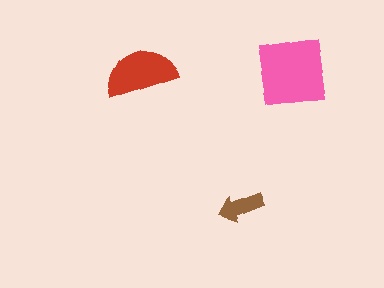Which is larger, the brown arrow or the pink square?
The pink square.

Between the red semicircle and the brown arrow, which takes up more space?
The red semicircle.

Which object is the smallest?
The brown arrow.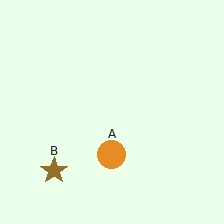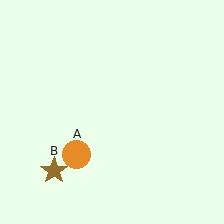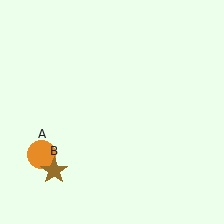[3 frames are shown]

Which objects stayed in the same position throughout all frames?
Brown star (object B) remained stationary.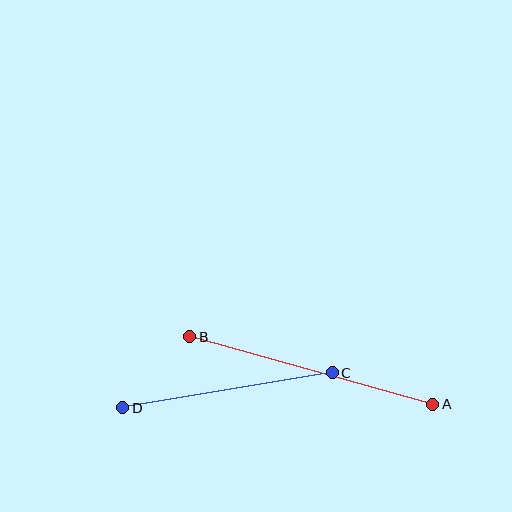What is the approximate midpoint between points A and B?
The midpoint is at approximately (311, 371) pixels.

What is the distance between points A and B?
The distance is approximately 252 pixels.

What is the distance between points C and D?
The distance is approximately 212 pixels.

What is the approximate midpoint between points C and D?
The midpoint is at approximately (228, 390) pixels.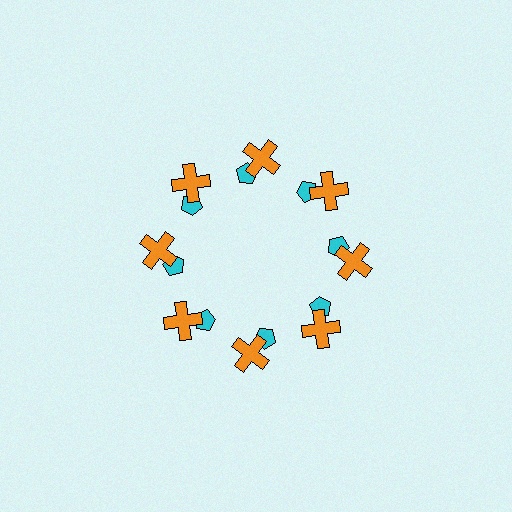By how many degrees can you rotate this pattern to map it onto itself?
The pattern maps onto itself every 45 degrees of rotation.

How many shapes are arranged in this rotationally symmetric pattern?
There are 16 shapes, arranged in 8 groups of 2.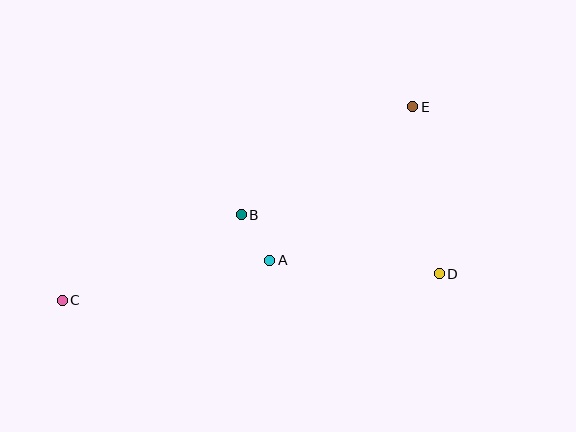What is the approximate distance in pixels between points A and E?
The distance between A and E is approximately 210 pixels.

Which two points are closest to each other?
Points A and B are closest to each other.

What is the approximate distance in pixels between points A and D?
The distance between A and D is approximately 170 pixels.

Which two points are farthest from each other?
Points C and E are farthest from each other.